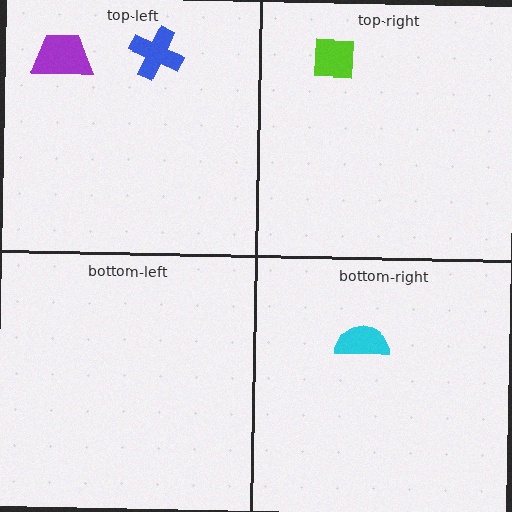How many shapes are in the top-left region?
2.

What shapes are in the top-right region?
The lime square.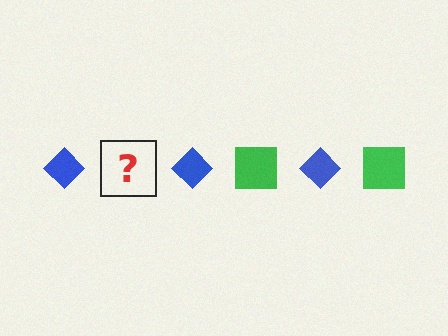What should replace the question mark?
The question mark should be replaced with a green square.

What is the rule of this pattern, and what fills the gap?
The rule is that the pattern alternates between blue diamond and green square. The gap should be filled with a green square.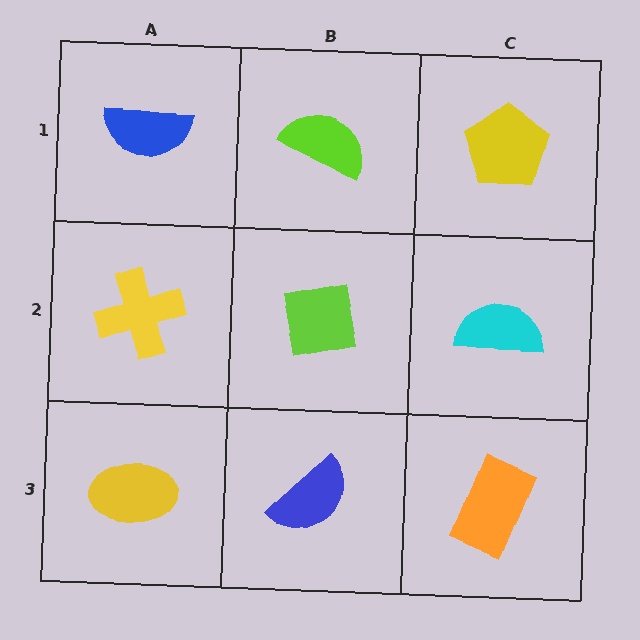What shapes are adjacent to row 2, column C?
A yellow pentagon (row 1, column C), an orange rectangle (row 3, column C), a lime square (row 2, column B).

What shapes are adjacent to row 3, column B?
A lime square (row 2, column B), a yellow ellipse (row 3, column A), an orange rectangle (row 3, column C).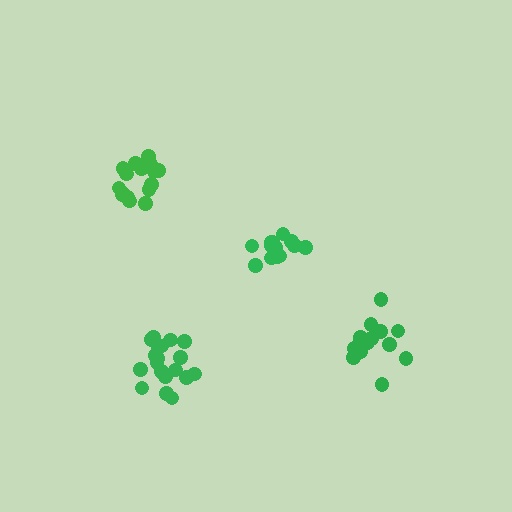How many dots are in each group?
Group 1: 16 dots, Group 2: 19 dots, Group 3: 15 dots, Group 4: 13 dots (63 total).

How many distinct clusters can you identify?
There are 4 distinct clusters.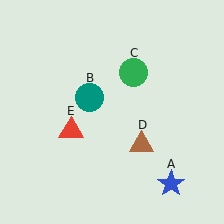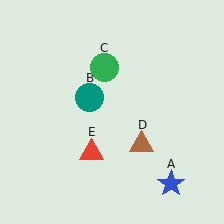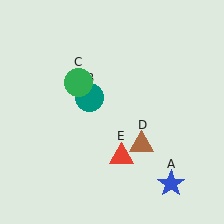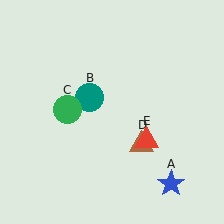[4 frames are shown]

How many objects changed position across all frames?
2 objects changed position: green circle (object C), red triangle (object E).